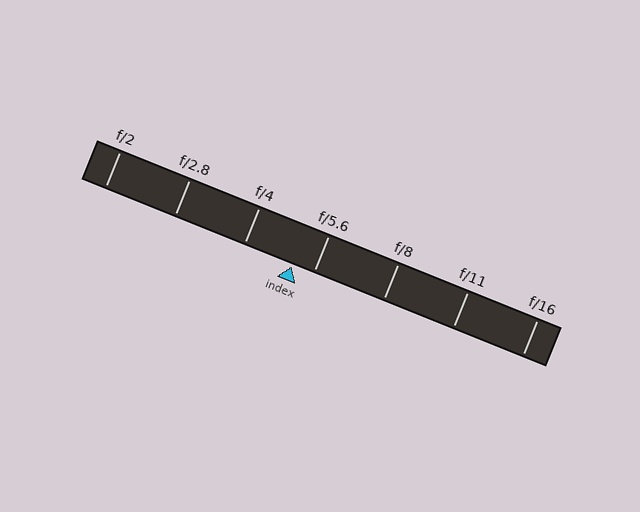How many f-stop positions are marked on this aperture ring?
There are 7 f-stop positions marked.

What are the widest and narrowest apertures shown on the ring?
The widest aperture shown is f/2 and the narrowest is f/16.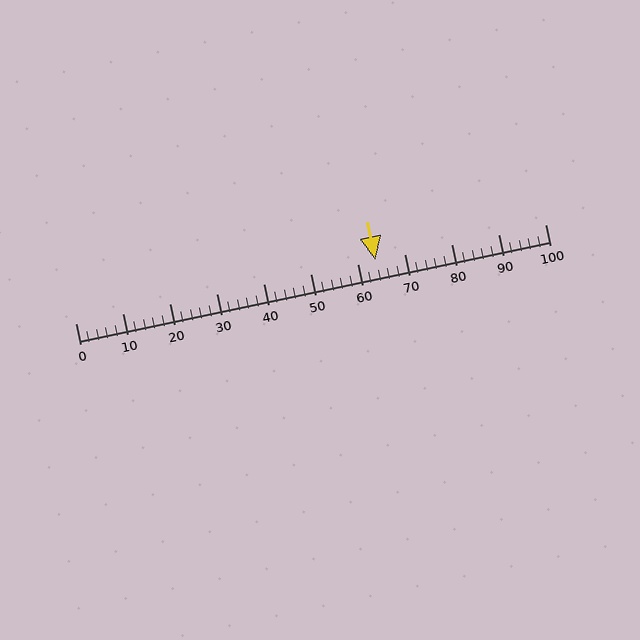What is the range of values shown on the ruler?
The ruler shows values from 0 to 100.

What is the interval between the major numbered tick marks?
The major tick marks are spaced 10 units apart.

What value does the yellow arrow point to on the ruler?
The yellow arrow points to approximately 64.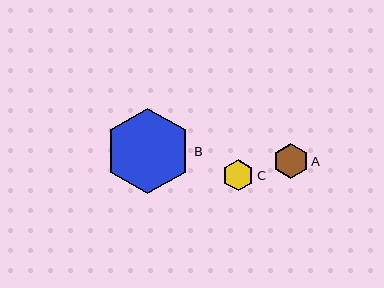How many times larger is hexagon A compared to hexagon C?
Hexagon A is approximately 1.1 times the size of hexagon C.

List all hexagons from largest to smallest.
From largest to smallest: B, A, C.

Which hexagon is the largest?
Hexagon B is the largest with a size of approximately 86 pixels.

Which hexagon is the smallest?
Hexagon C is the smallest with a size of approximately 32 pixels.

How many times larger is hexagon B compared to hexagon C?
Hexagon B is approximately 2.7 times the size of hexagon C.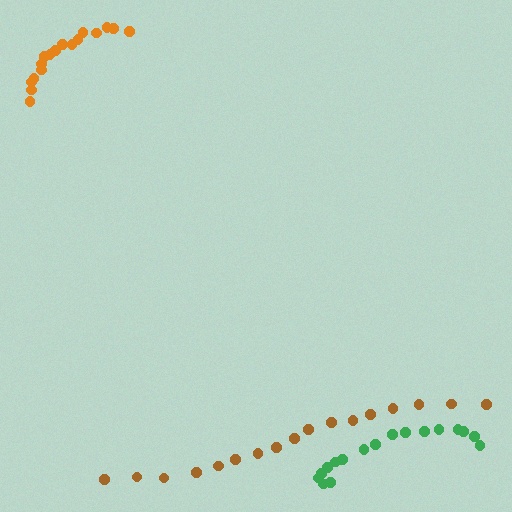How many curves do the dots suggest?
There are 3 distinct paths.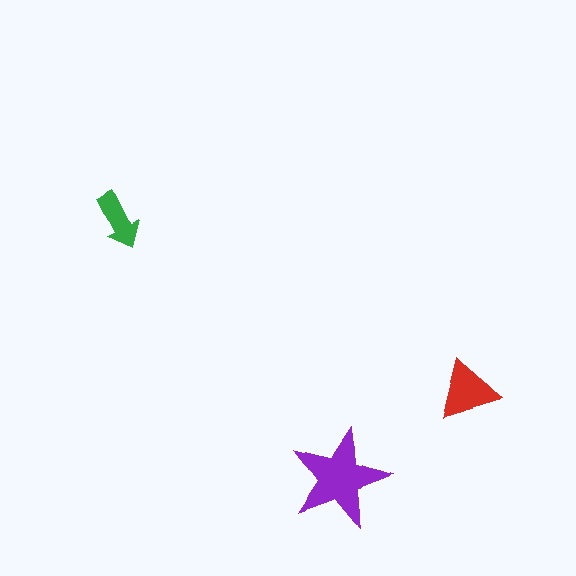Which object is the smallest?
The green arrow.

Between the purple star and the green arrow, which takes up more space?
The purple star.